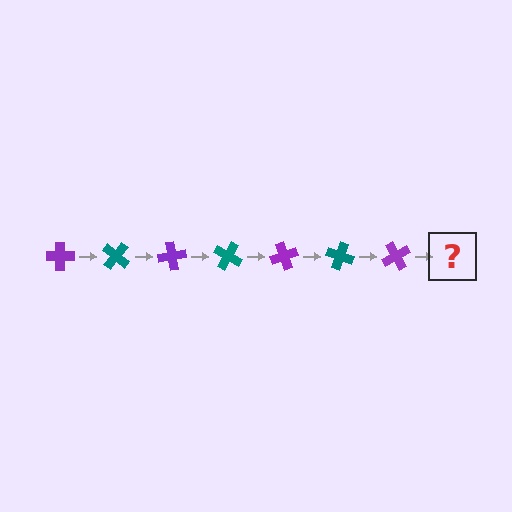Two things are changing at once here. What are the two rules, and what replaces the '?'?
The two rules are that it rotates 40 degrees each step and the color cycles through purple and teal. The '?' should be a teal cross, rotated 280 degrees from the start.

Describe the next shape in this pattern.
It should be a teal cross, rotated 280 degrees from the start.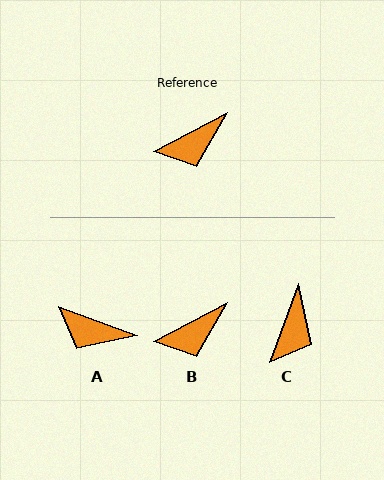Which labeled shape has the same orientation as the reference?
B.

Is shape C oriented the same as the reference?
No, it is off by about 42 degrees.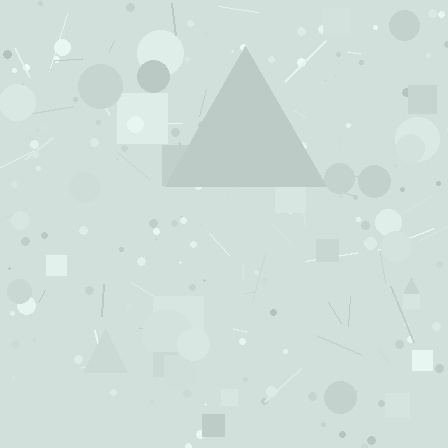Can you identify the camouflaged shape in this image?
The camouflaged shape is a triangle.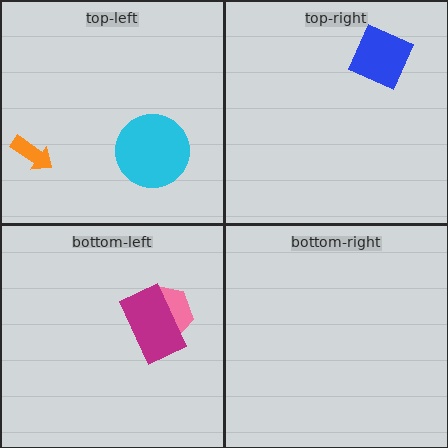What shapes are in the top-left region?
The cyan circle, the orange arrow.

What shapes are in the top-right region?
The blue square.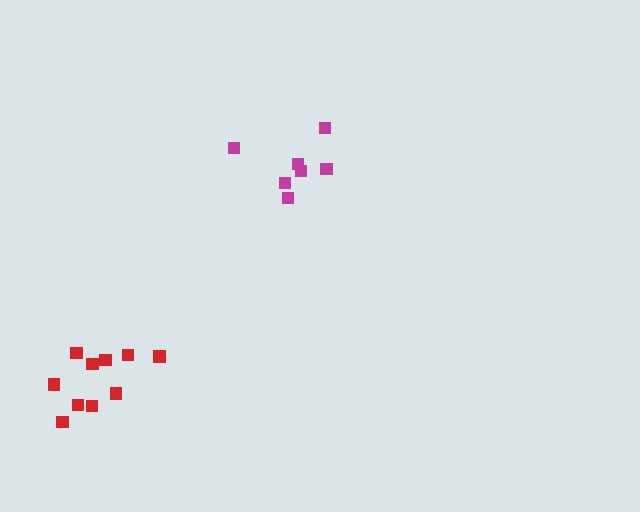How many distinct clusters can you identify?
There are 2 distinct clusters.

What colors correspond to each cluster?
The clusters are colored: red, magenta.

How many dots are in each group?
Group 1: 10 dots, Group 2: 7 dots (17 total).